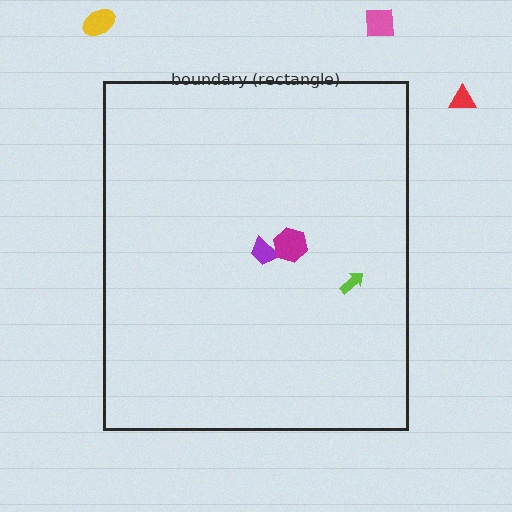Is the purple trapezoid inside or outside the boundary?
Inside.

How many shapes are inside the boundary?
3 inside, 3 outside.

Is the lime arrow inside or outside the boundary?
Inside.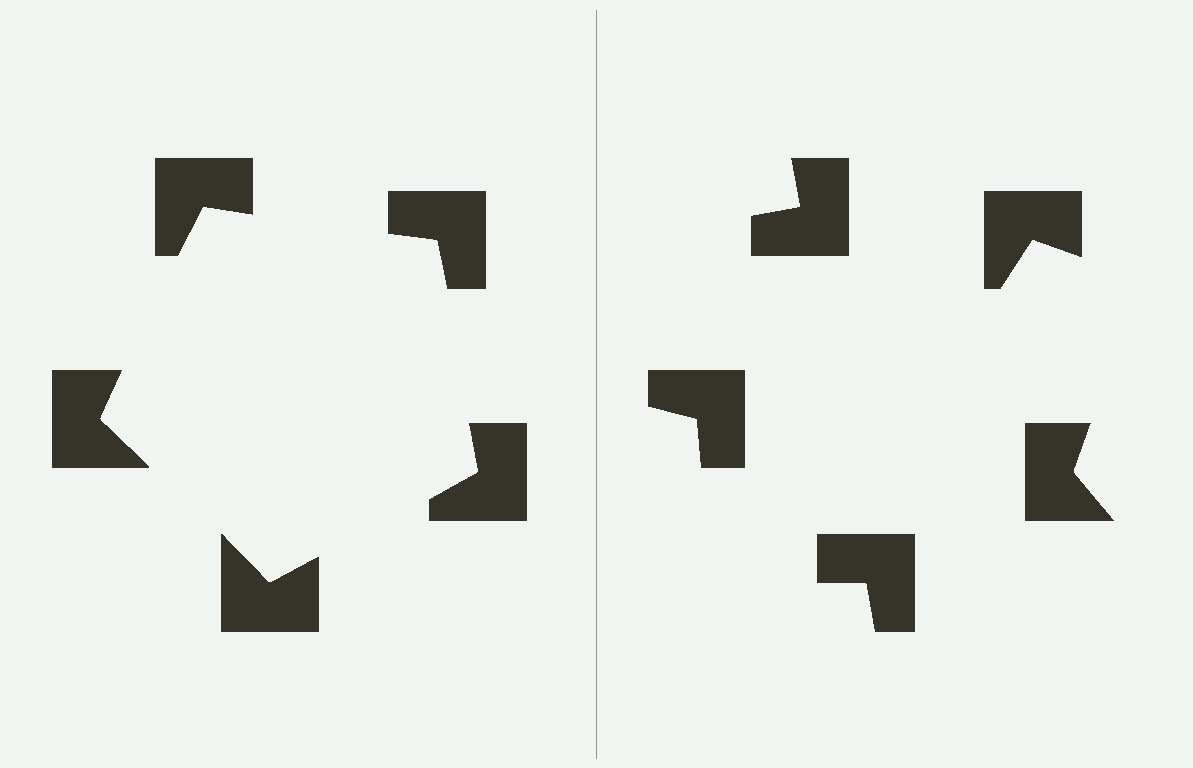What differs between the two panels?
The notched squares are positioned identically on both sides; only the wedge orientations differ. On the left they align to a pentagon; on the right they are misaligned.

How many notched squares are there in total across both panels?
10 — 5 on each side.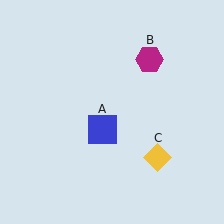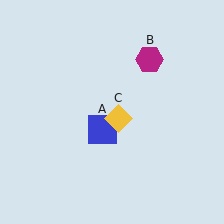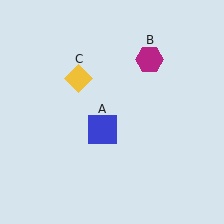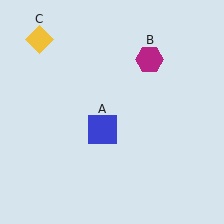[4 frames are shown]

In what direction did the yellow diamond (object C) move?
The yellow diamond (object C) moved up and to the left.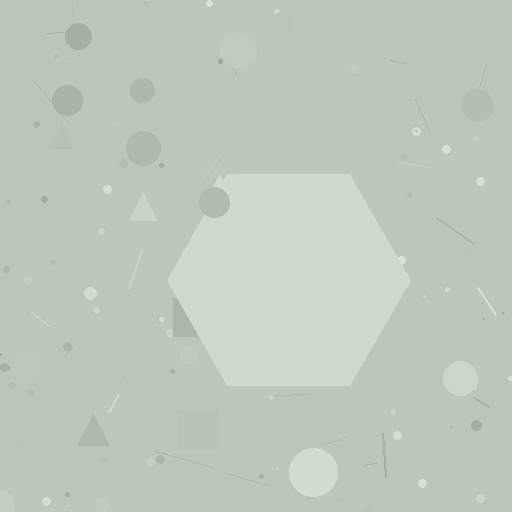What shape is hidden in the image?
A hexagon is hidden in the image.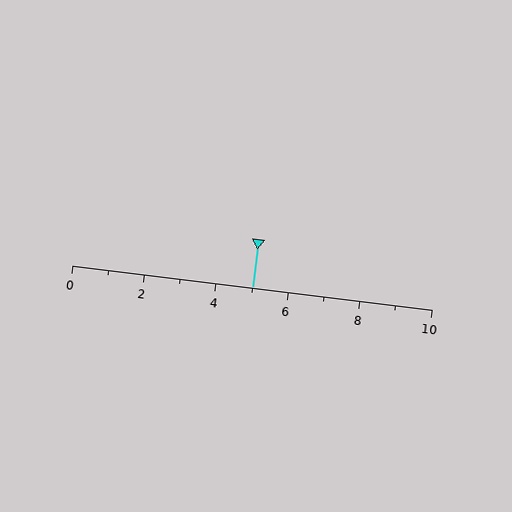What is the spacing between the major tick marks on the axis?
The major ticks are spaced 2 apart.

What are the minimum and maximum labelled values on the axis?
The axis runs from 0 to 10.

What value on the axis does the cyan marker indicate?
The marker indicates approximately 5.